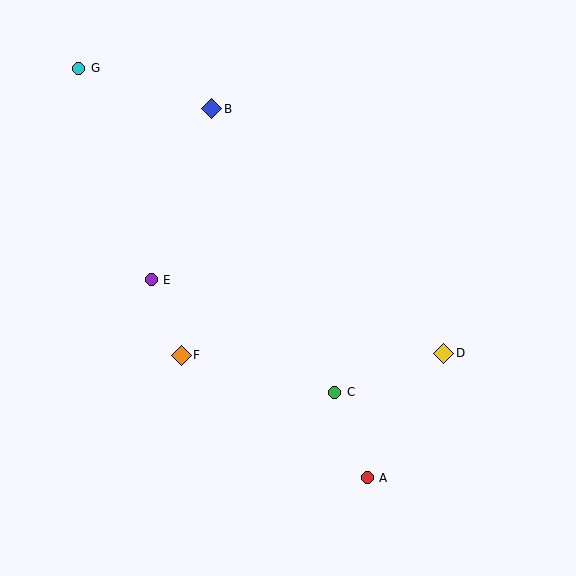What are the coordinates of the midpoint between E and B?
The midpoint between E and B is at (181, 194).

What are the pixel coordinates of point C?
Point C is at (335, 392).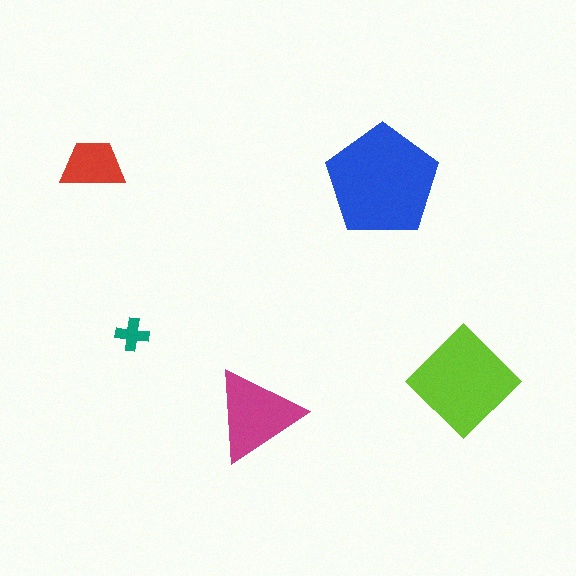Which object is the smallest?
The teal cross.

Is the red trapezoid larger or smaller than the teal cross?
Larger.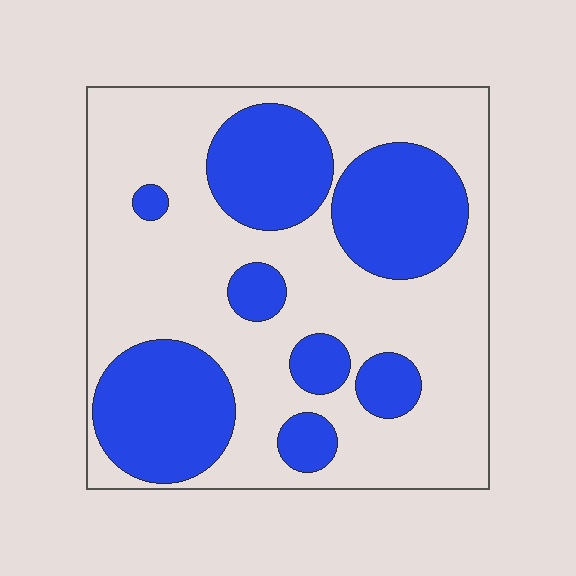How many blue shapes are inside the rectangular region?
8.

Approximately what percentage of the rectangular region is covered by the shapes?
Approximately 35%.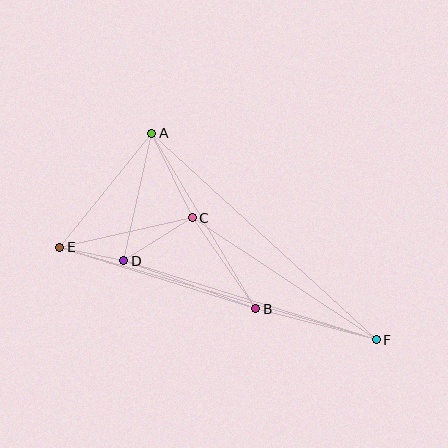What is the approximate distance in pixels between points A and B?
The distance between A and B is approximately 204 pixels.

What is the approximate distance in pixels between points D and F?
The distance between D and F is approximately 265 pixels.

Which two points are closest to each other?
Points D and E are closest to each other.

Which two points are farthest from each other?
Points E and F are farthest from each other.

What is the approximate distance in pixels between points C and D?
The distance between C and D is approximately 81 pixels.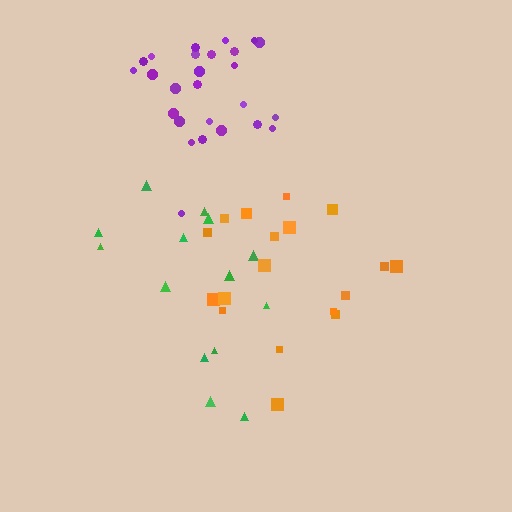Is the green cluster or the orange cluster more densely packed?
Orange.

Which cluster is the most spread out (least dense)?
Green.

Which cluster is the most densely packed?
Purple.